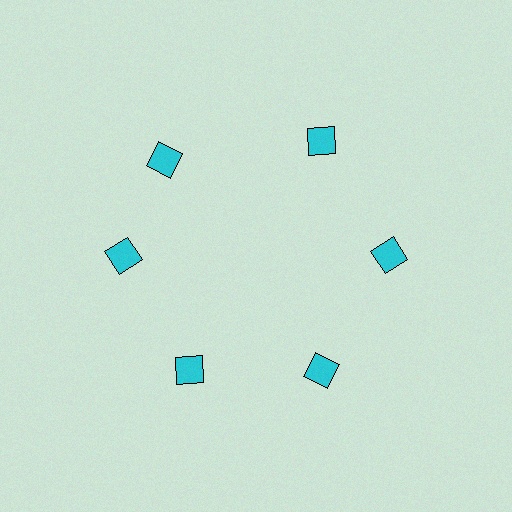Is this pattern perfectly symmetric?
No. The 6 cyan squares are arranged in a ring, but one element near the 11 o'clock position is rotated out of alignment along the ring, breaking the 6-fold rotational symmetry.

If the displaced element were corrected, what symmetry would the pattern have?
It would have 6-fold rotational symmetry — the pattern would map onto itself every 60 degrees.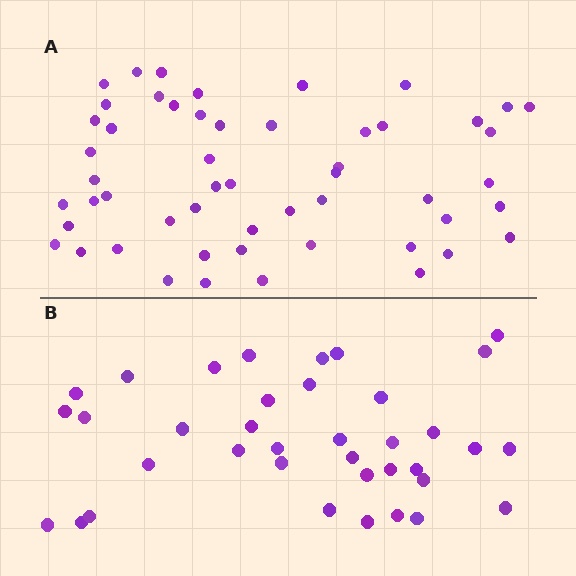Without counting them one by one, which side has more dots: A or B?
Region A (the top region) has more dots.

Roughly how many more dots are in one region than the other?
Region A has approximately 15 more dots than region B.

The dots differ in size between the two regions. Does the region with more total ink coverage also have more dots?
No. Region B has more total ink coverage because its dots are larger, but region A actually contains more individual dots. Total area can be misleading — the number of items is what matters here.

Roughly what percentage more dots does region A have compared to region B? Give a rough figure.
About 45% more.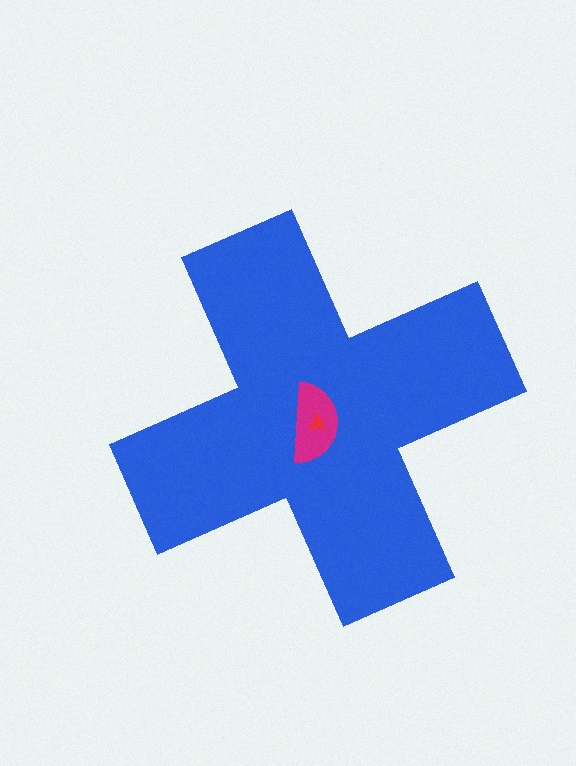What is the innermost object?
The red triangle.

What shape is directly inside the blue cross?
The magenta semicircle.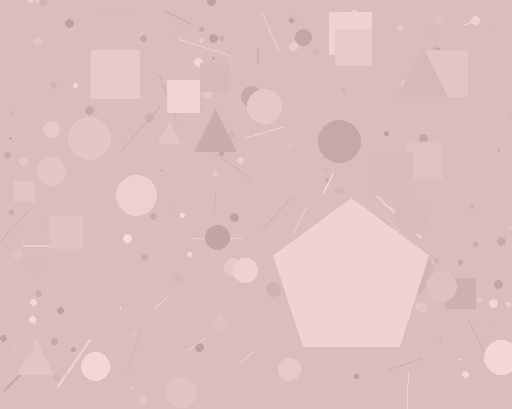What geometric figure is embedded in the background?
A pentagon is embedded in the background.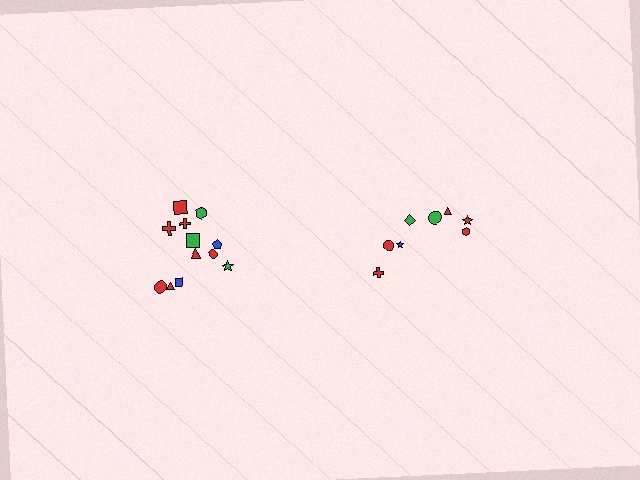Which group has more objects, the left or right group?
The left group.